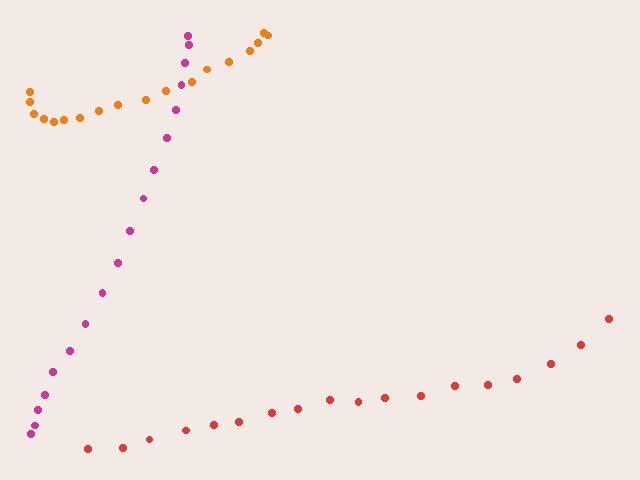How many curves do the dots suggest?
There are 3 distinct paths.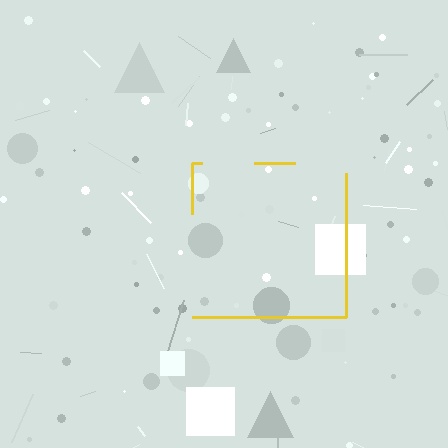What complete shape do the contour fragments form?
The contour fragments form a square.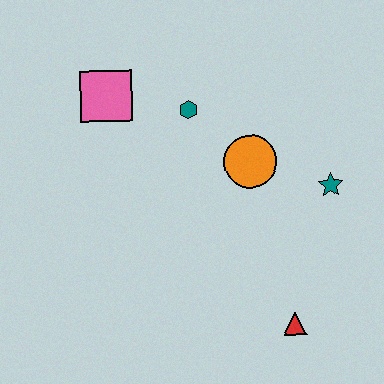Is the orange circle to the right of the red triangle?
No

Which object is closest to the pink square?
The teal hexagon is closest to the pink square.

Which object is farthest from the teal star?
The pink square is farthest from the teal star.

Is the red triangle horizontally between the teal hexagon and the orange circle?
No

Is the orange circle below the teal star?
No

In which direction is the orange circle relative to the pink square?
The orange circle is to the right of the pink square.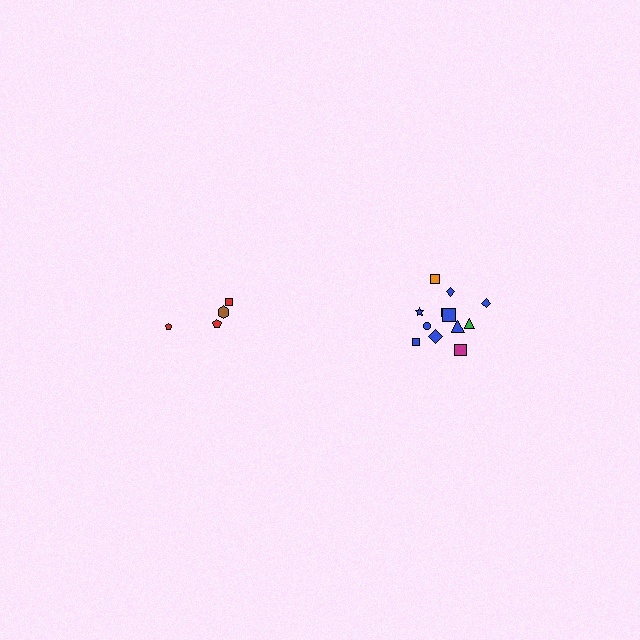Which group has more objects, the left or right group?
The right group.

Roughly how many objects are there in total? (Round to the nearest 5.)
Roughly 15 objects in total.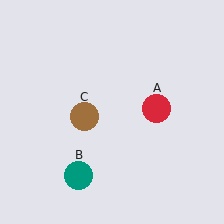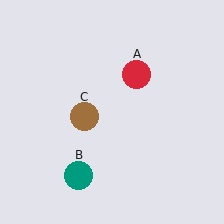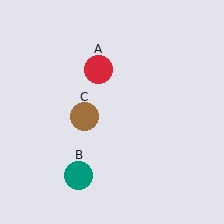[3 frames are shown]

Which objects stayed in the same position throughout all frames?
Teal circle (object B) and brown circle (object C) remained stationary.